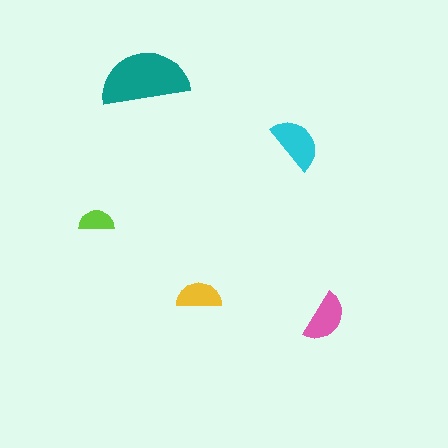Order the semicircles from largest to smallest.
the teal one, the cyan one, the pink one, the yellow one, the lime one.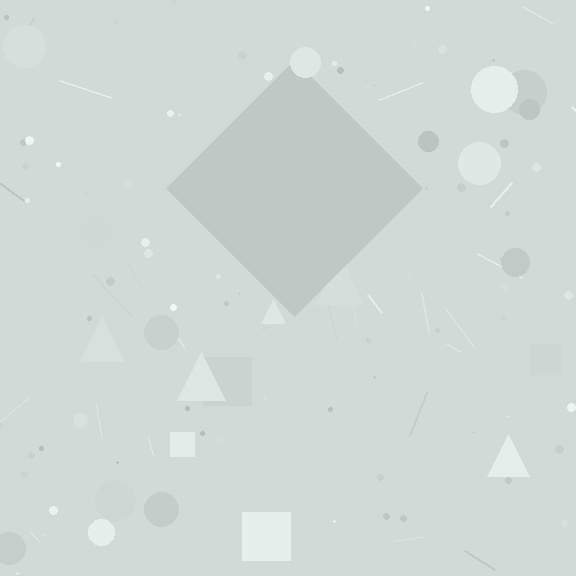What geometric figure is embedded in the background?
A diamond is embedded in the background.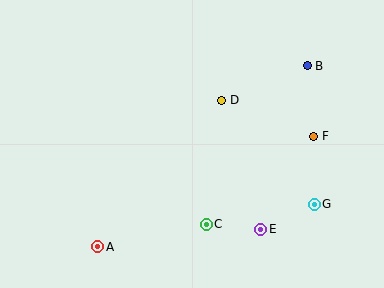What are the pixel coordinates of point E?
Point E is at (261, 229).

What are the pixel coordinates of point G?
Point G is at (314, 204).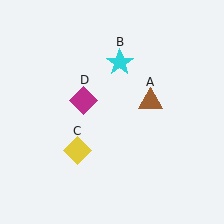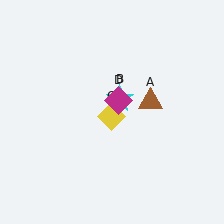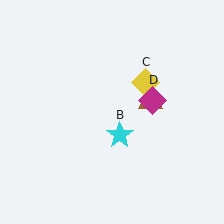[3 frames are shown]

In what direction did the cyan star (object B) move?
The cyan star (object B) moved down.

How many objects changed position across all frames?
3 objects changed position: cyan star (object B), yellow diamond (object C), magenta diamond (object D).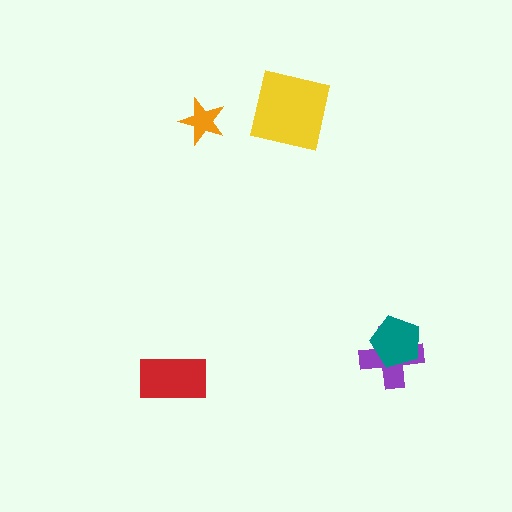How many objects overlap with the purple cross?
1 object overlaps with the purple cross.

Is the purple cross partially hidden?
Yes, it is partially covered by another shape.